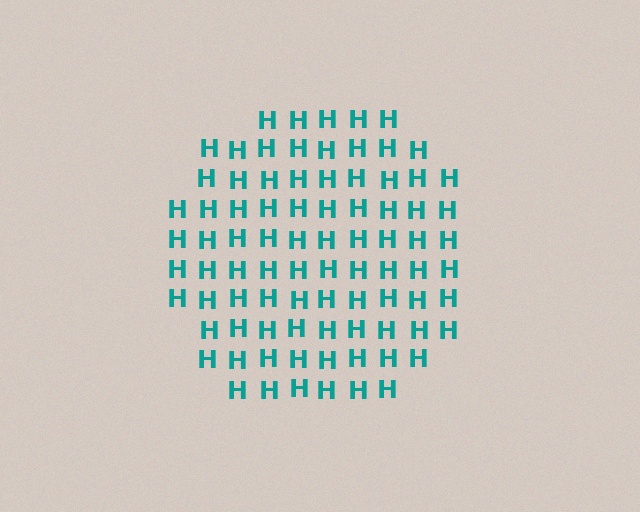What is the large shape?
The large shape is a circle.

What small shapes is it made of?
It is made of small letter H's.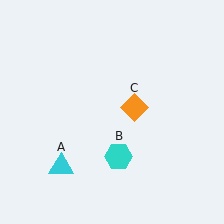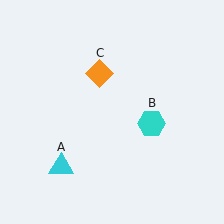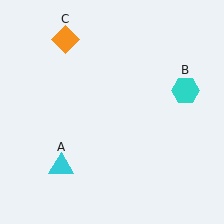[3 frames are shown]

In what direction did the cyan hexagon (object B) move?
The cyan hexagon (object B) moved up and to the right.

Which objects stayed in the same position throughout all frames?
Cyan triangle (object A) remained stationary.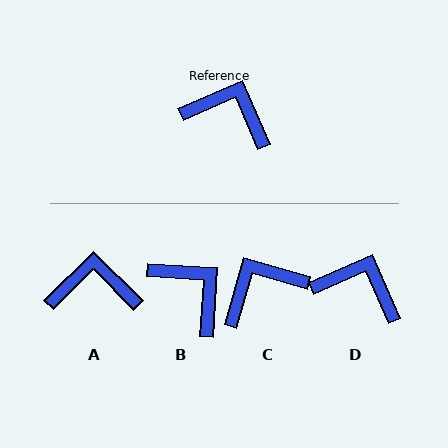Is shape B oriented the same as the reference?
No, it is off by about 27 degrees.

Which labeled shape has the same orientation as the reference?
D.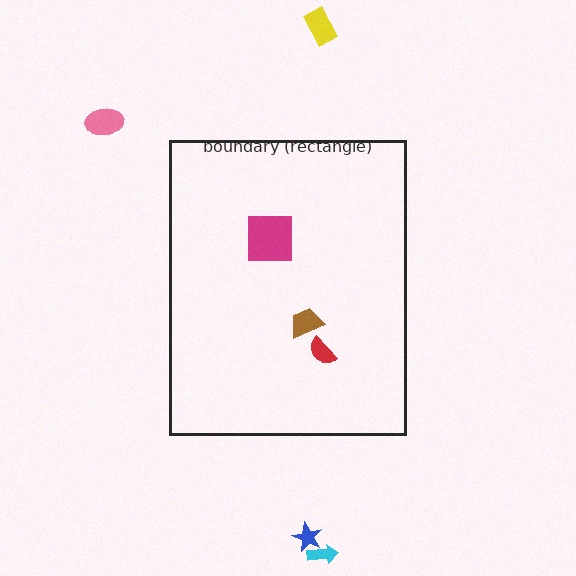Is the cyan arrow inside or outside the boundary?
Outside.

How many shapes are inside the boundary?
3 inside, 4 outside.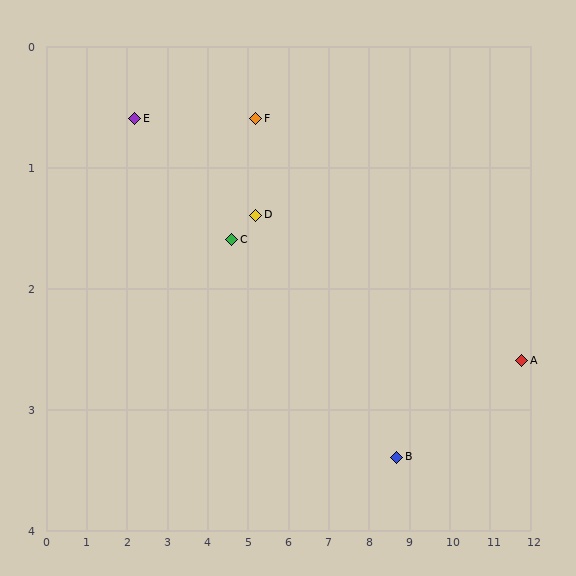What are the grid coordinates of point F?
Point F is at approximately (5.2, 0.6).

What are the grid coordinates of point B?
Point B is at approximately (8.7, 3.4).